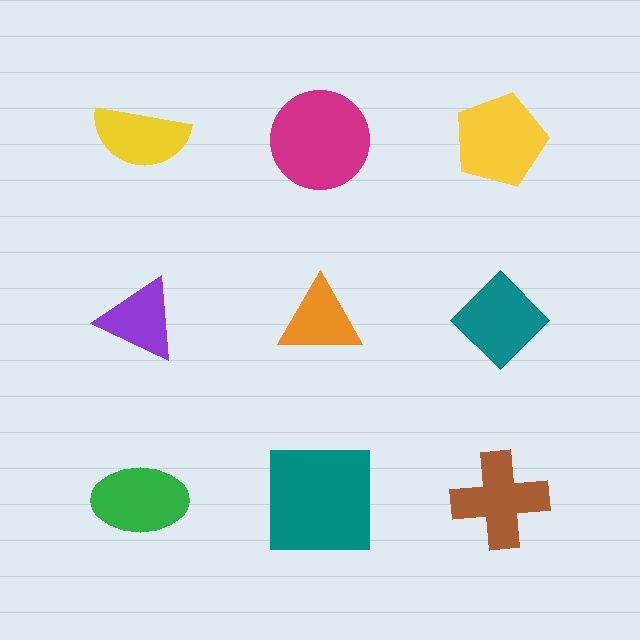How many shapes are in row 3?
3 shapes.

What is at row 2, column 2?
An orange triangle.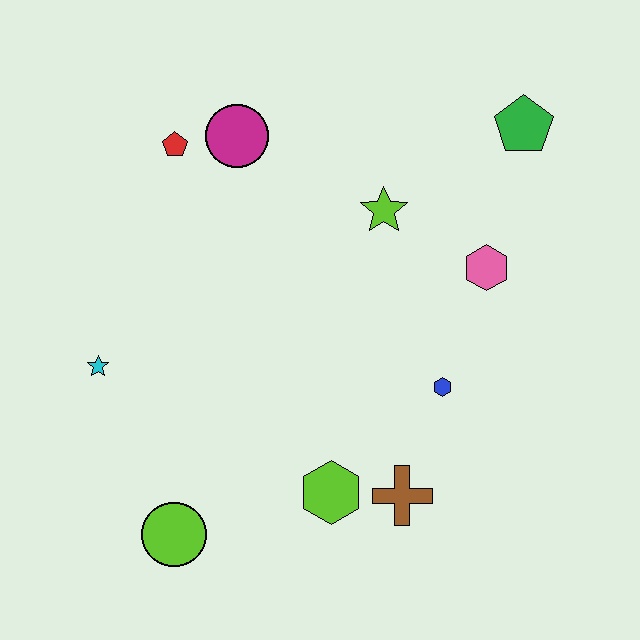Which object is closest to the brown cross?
The lime hexagon is closest to the brown cross.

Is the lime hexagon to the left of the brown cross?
Yes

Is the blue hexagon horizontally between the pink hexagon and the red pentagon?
Yes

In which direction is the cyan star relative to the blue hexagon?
The cyan star is to the left of the blue hexagon.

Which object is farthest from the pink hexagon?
The lime circle is farthest from the pink hexagon.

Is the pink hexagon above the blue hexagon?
Yes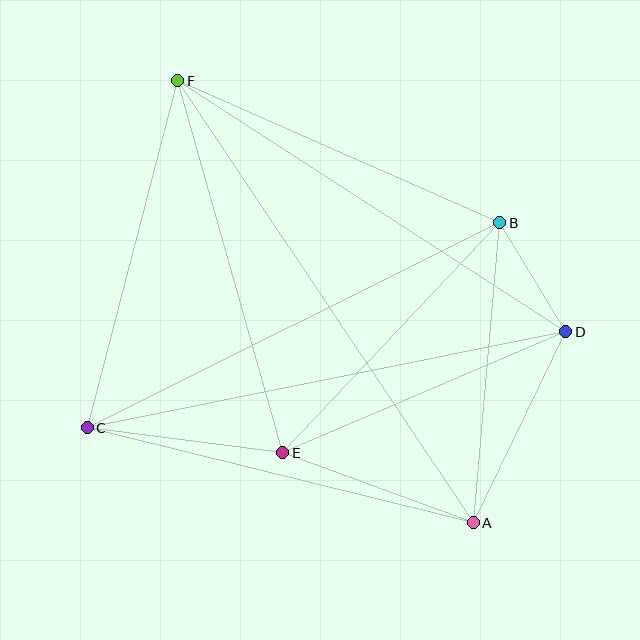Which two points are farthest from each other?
Points A and F are farthest from each other.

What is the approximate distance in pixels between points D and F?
The distance between D and F is approximately 462 pixels.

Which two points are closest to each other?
Points B and D are closest to each other.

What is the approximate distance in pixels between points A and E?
The distance between A and E is approximately 203 pixels.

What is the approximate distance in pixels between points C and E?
The distance between C and E is approximately 197 pixels.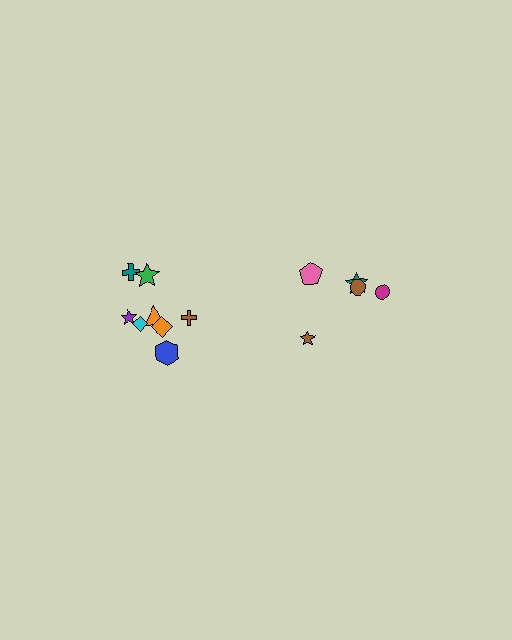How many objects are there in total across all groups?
There are 13 objects.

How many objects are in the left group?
There are 8 objects.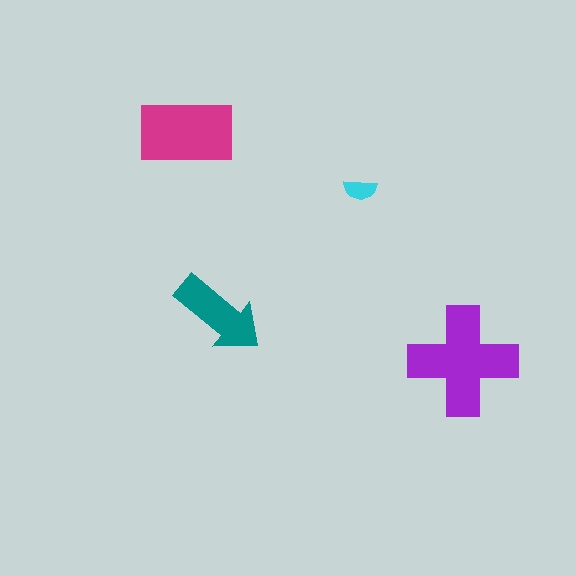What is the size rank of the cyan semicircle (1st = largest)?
4th.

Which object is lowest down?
The purple cross is bottommost.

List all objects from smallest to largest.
The cyan semicircle, the teal arrow, the magenta rectangle, the purple cross.